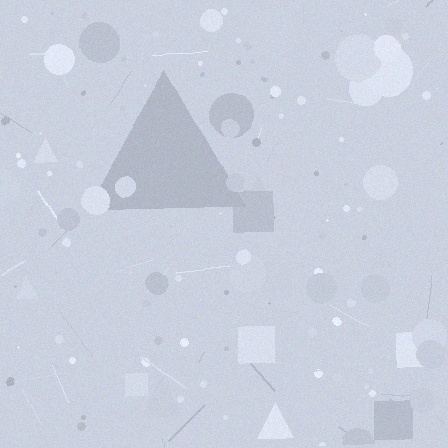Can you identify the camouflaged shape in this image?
The camouflaged shape is a triangle.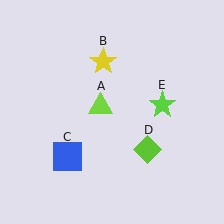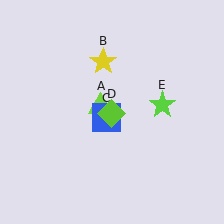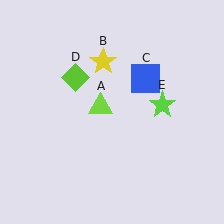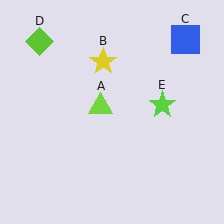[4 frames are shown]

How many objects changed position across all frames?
2 objects changed position: blue square (object C), lime diamond (object D).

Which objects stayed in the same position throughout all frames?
Lime triangle (object A) and yellow star (object B) and lime star (object E) remained stationary.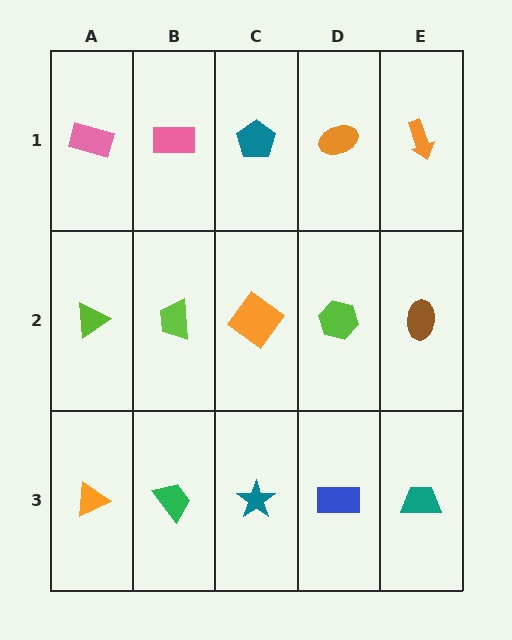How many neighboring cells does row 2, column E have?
3.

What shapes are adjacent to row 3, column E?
A brown ellipse (row 2, column E), a blue rectangle (row 3, column D).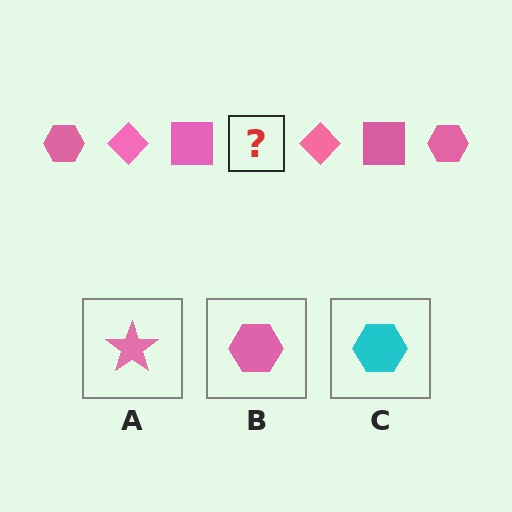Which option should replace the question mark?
Option B.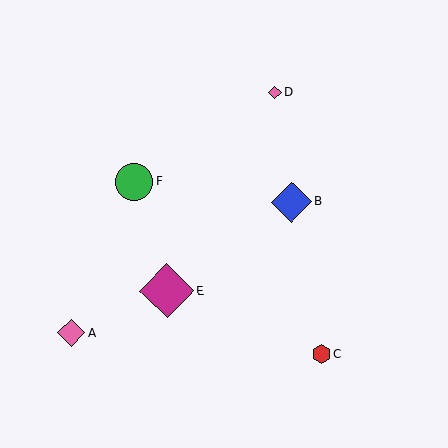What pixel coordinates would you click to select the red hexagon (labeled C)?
Click at (321, 354) to select the red hexagon C.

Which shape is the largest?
The magenta diamond (labeled E) is the largest.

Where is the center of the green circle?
The center of the green circle is at (134, 181).